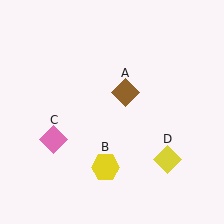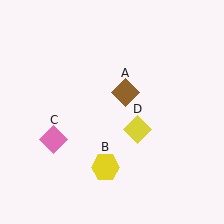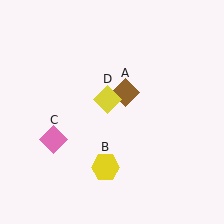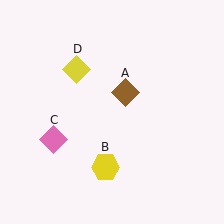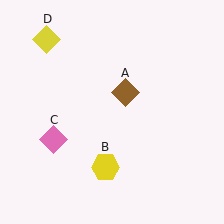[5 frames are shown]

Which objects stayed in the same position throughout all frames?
Brown diamond (object A) and yellow hexagon (object B) and pink diamond (object C) remained stationary.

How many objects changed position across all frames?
1 object changed position: yellow diamond (object D).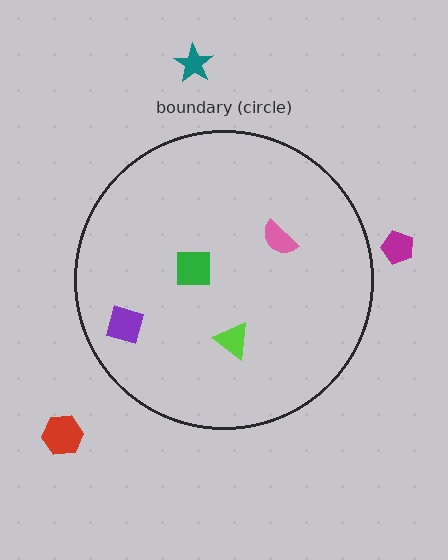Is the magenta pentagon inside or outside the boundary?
Outside.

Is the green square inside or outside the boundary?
Inside.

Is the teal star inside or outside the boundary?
Outside.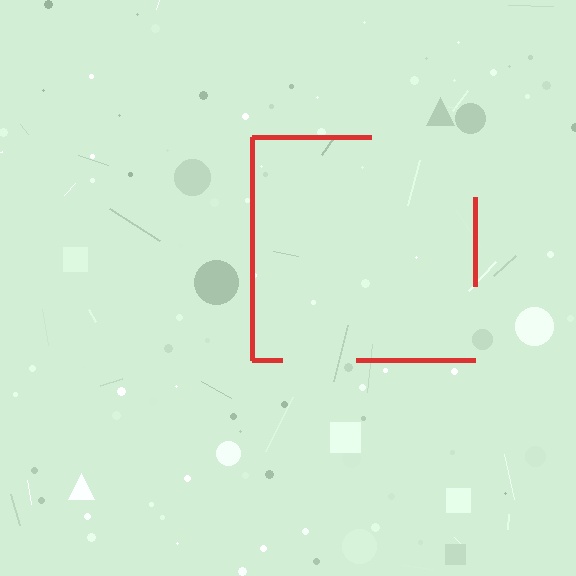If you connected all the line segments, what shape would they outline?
They would outline a square.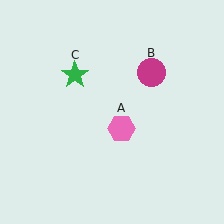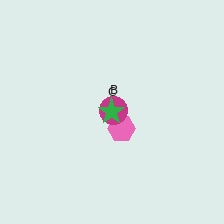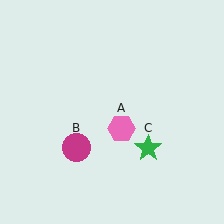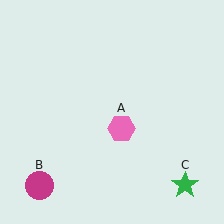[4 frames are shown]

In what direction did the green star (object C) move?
The green star (object C) moved down and to the right.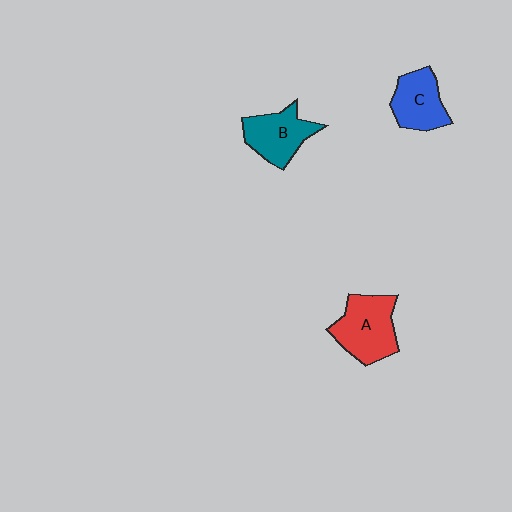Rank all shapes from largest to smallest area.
From largest to smallest: A (red), B (teal), C (blue).